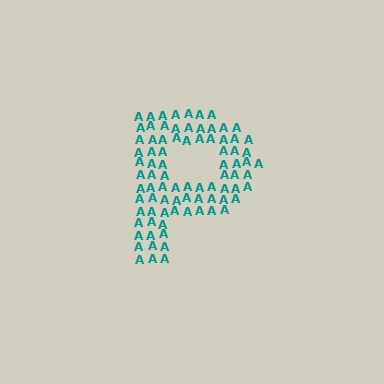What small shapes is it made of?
It is made of small letter A's.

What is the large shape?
The large shape is the letter P.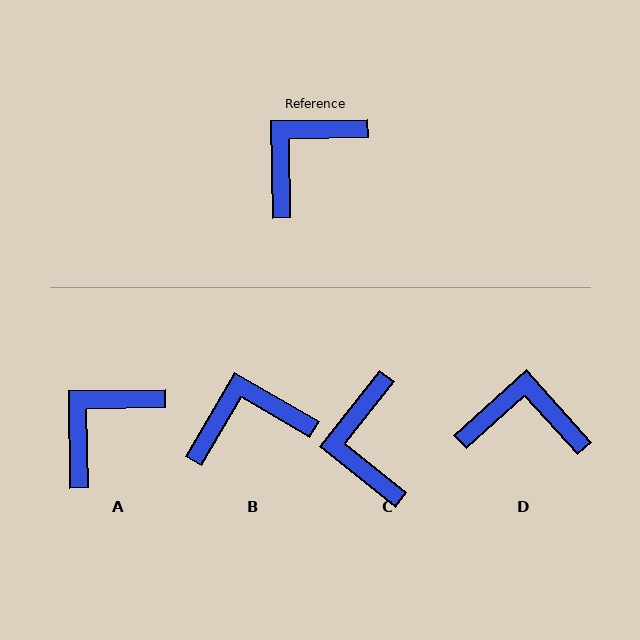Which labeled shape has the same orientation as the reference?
A.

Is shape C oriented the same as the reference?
No, it is off by about 51 degrees.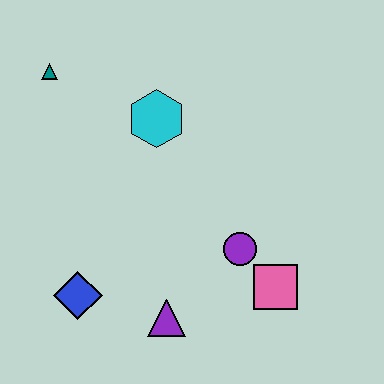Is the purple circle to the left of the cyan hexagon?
No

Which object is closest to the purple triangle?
The blue diamond is closest to the purple triangle.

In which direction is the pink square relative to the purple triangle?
The pink square is to the right of the purple triangle.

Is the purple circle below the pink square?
No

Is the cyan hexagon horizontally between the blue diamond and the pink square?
Yes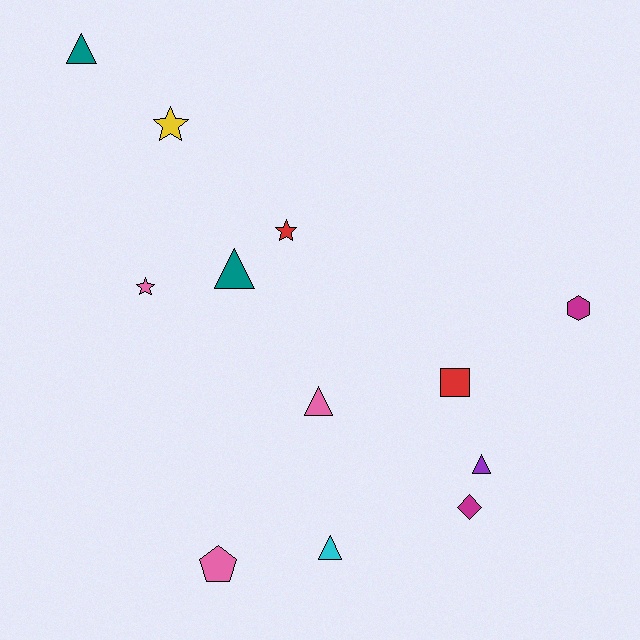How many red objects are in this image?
There are 2 red objects.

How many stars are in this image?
There are 3 stars.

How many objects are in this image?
There are 12 objects.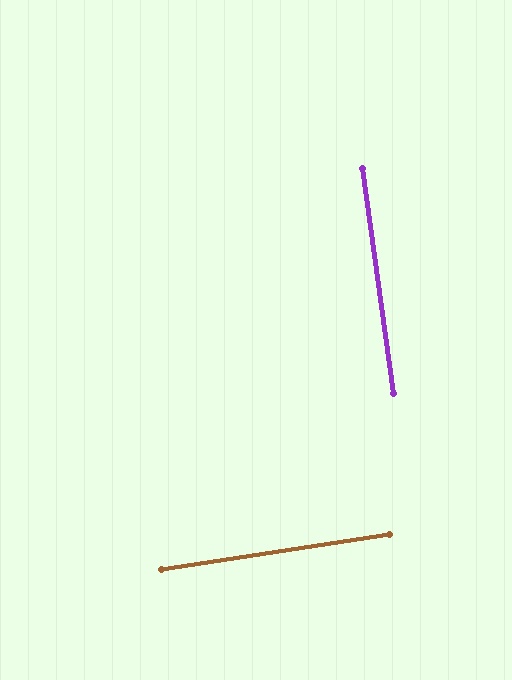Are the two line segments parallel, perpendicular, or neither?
Perpendicular — they meet at approximately 89°.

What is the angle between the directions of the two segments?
Approximately 89 degrees.